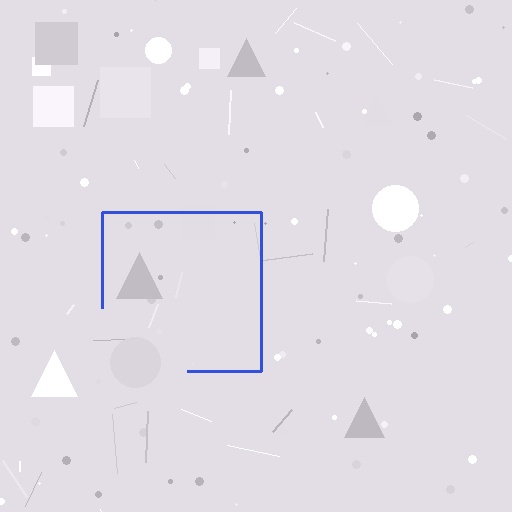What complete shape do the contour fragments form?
The contour fragments form a square.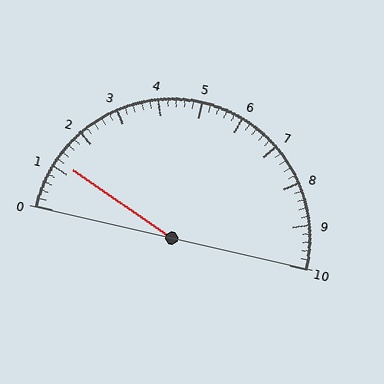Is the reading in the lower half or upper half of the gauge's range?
The reading is in the lower half of the range (0 to 10).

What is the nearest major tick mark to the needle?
The nearest major tick mark is 1.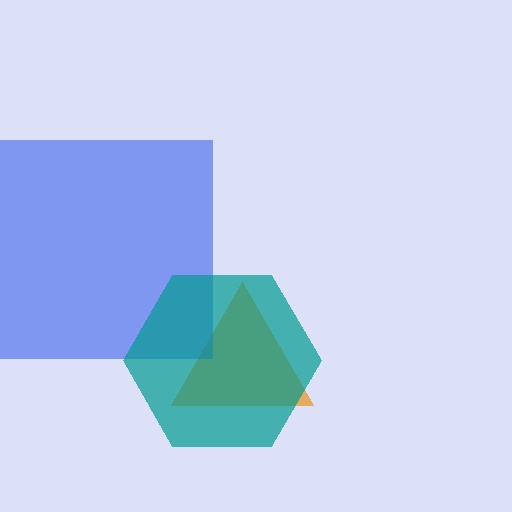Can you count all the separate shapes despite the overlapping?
Yes, there are 3 separate shapes.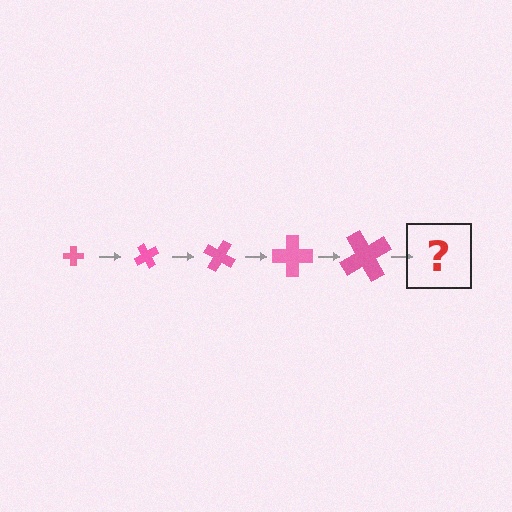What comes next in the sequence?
The next element should be a cross, larger than the previous one and rotated 300 degrees from the start.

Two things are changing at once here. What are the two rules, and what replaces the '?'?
The two rules are that the cross grows larger each step and it rotates 60 degrees each step. The '?' should be a cross, larger than the previous one and rotated 300 degrees from the start.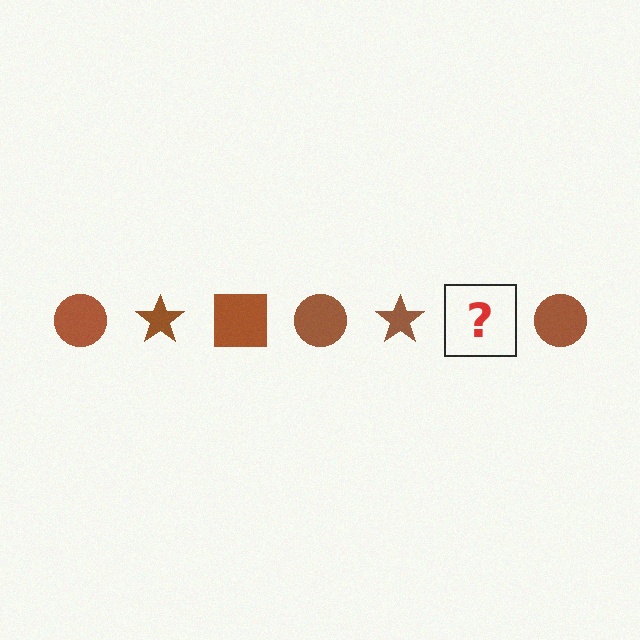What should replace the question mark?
The question mark should be replaced with a brown square.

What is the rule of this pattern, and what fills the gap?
The rule is that the pattern cycles through circle, star, square shapes in brown. The gap should be filled with a brown square.